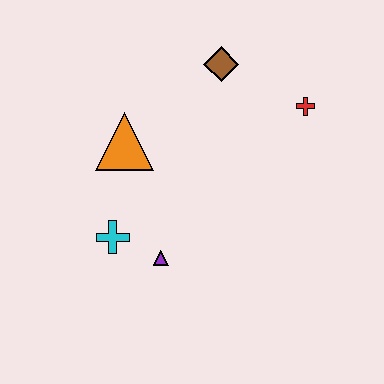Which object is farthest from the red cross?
The cyan cross is farthest from the red cross.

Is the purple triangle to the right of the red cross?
No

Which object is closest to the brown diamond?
The red cross is closest to the brown diamond.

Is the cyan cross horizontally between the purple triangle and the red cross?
No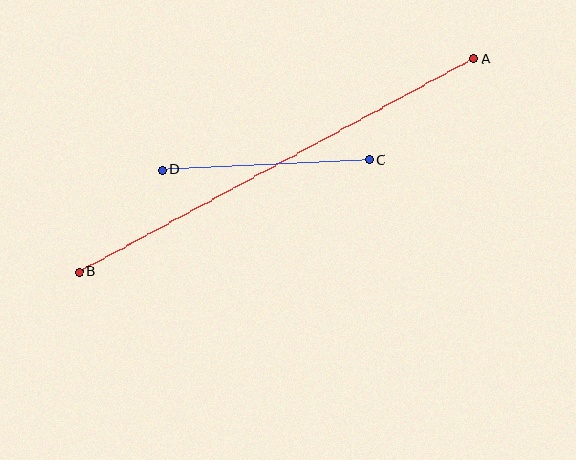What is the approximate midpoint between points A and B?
The midpoint is at approximately (277, 165) pixels.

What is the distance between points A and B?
The distance is approximately 449 pixels.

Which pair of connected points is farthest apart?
Points A and B are farthest apart.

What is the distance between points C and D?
The distance is approximately 207 pixels.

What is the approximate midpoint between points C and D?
The midpoint is at approximately (266, 165) pixels.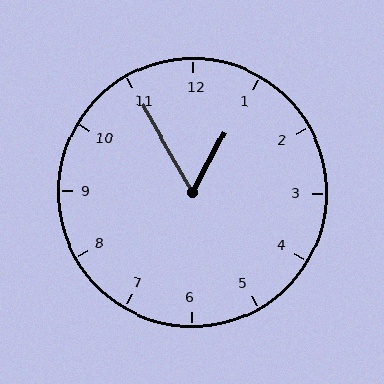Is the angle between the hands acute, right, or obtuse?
It is acute.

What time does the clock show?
12:55.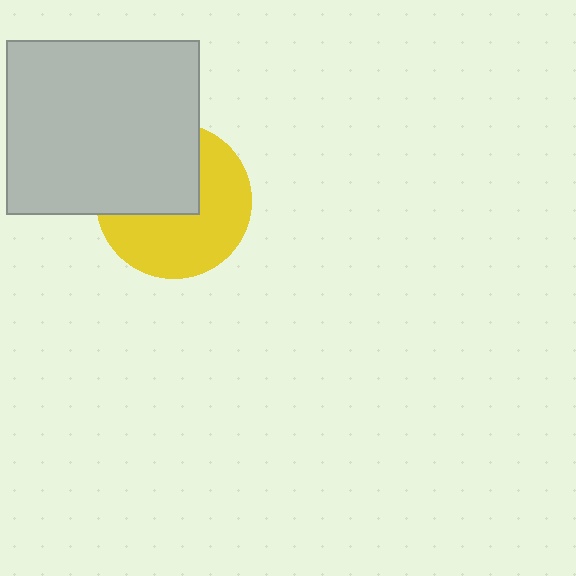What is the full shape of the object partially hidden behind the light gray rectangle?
The partially hidden object is a yellow circle.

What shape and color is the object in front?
The object in front is a light gray rectangle.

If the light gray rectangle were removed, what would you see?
You would see the complete yellow circle.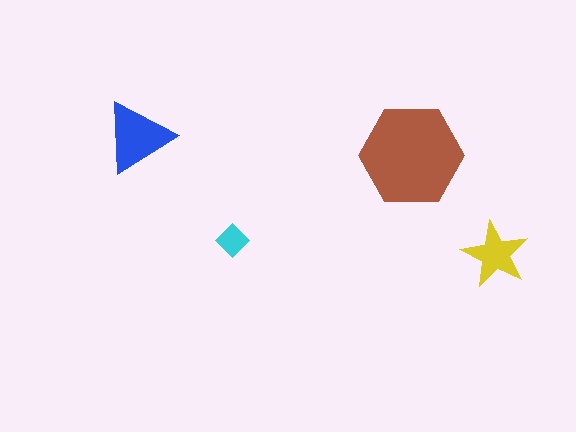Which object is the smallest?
The cyan diamond.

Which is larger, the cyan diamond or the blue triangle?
The blue triangle.